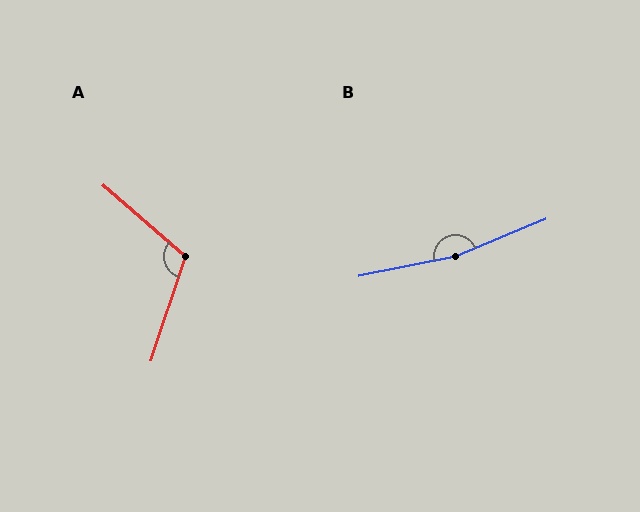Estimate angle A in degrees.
Approximately 113 degrees.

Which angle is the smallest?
A, at approximately 113 degrees.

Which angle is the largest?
B, at approximately 169 degrees.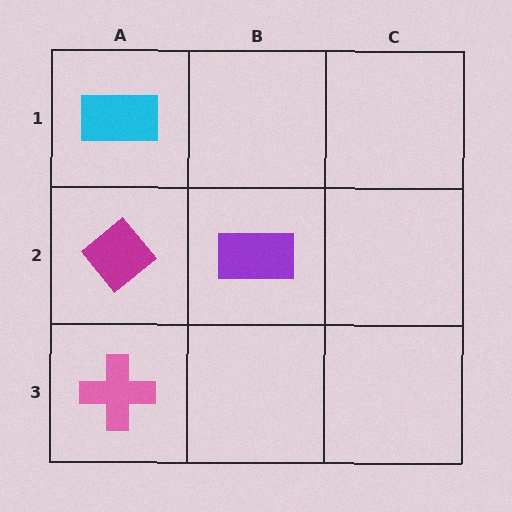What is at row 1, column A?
A cyan rectangle.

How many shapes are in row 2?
2 shapes.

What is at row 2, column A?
A magenta diamond.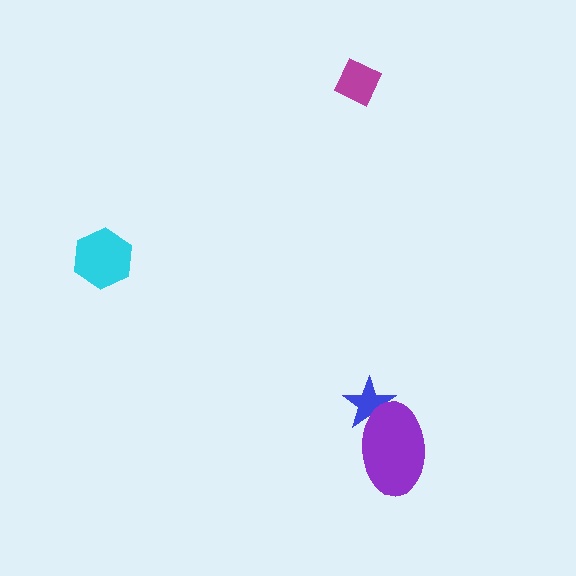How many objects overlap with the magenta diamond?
0 objects overlap with the magenta diamond.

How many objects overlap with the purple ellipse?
1 object overlaps with the purple ellipse.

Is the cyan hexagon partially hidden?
No, no other shape covers it.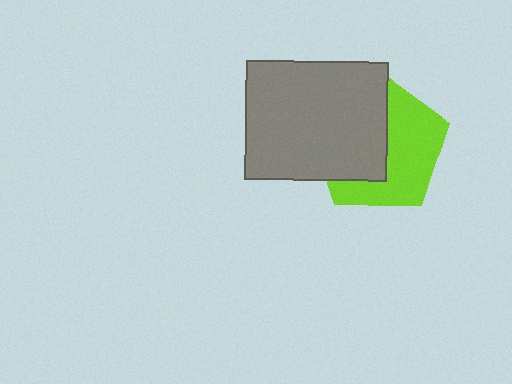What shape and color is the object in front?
The object in front is a gray rectangle.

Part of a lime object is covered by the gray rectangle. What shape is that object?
It is a pentagon.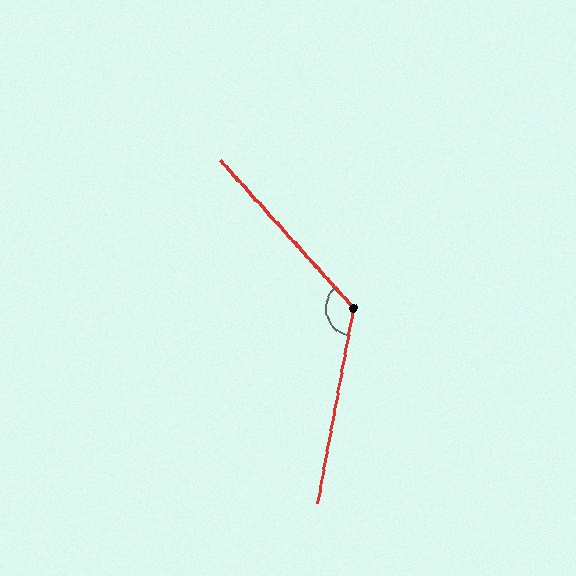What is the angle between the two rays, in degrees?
Approximately 128 degrees.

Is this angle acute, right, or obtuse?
It is obtuse.